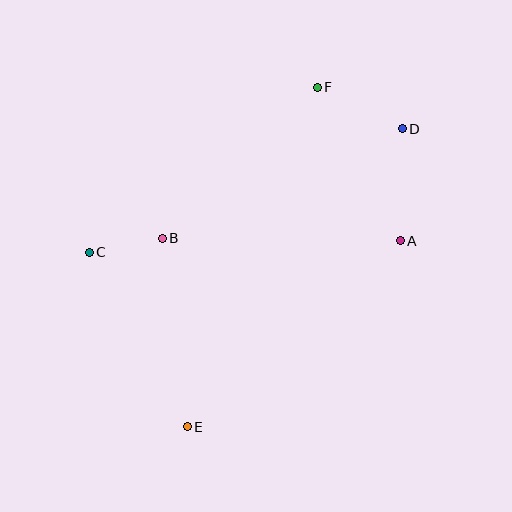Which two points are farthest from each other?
Points D and E are farthest from each other.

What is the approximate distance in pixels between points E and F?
The distance between E and F is approximately 363 pixels.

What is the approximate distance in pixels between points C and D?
The distance between C and D is approximately 337 pixels.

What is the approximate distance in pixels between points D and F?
The distance between D and F is approximately 95 pixels.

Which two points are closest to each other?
Points B and C are closest to each other.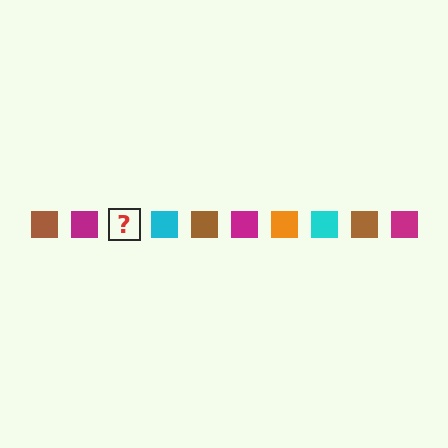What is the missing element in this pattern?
The missing element is an orange square.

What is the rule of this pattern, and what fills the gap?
The rule is that the pattern cycles through brown, magenta, orange, cyan squares. The gap should be filled with an orange square.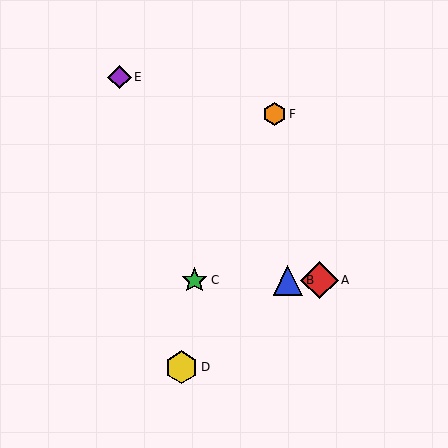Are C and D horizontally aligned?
No, C is at y≈280 and D is at y≈367.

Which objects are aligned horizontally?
Objects A, B, C are aligned horizontally.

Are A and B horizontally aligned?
Yes, both are at y≈280.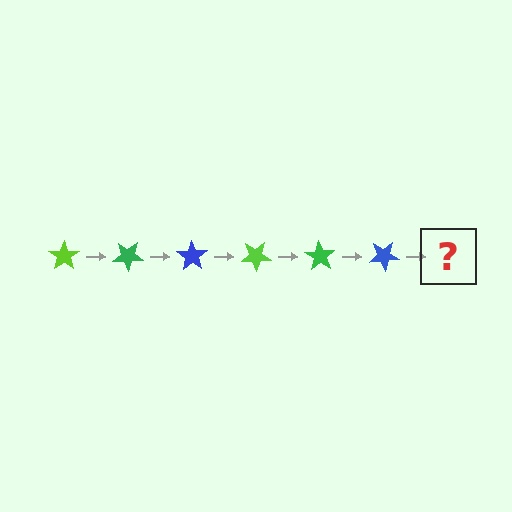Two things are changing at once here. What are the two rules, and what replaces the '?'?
The two rules are that it rotates 35 degrees each step and the color cycles through lime, green, and blue. The '?' should be a lime star, rotated 210 degrees from the start.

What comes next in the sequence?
The next element should be a lime star, rotated 210 degrees from the start.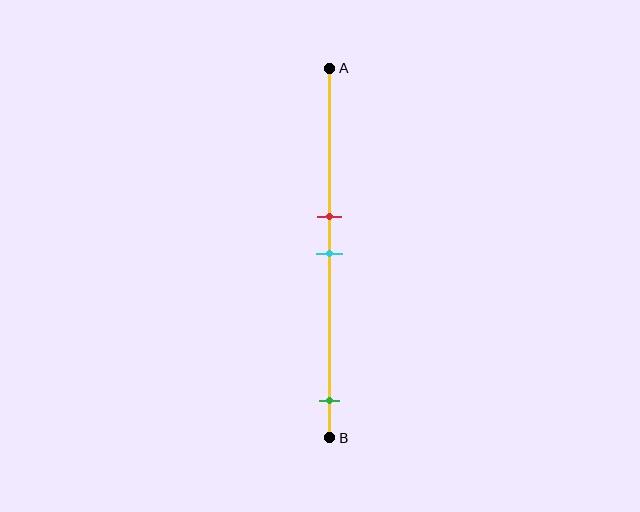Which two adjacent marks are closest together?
The red and cyan marks are the closest adjacent pair.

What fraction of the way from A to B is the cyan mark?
The cyan mark is approximately 50% (0.5) of the way from A to B.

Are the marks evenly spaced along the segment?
No, the marks are not evenly spaced.